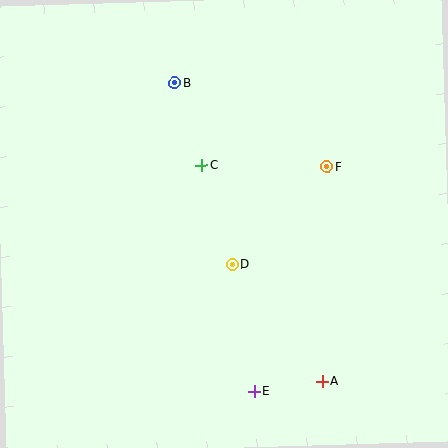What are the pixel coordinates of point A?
Point A is at (322, 381).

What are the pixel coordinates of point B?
Point B is at (174, 83).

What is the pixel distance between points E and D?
The distance between E and D is 129 pixels.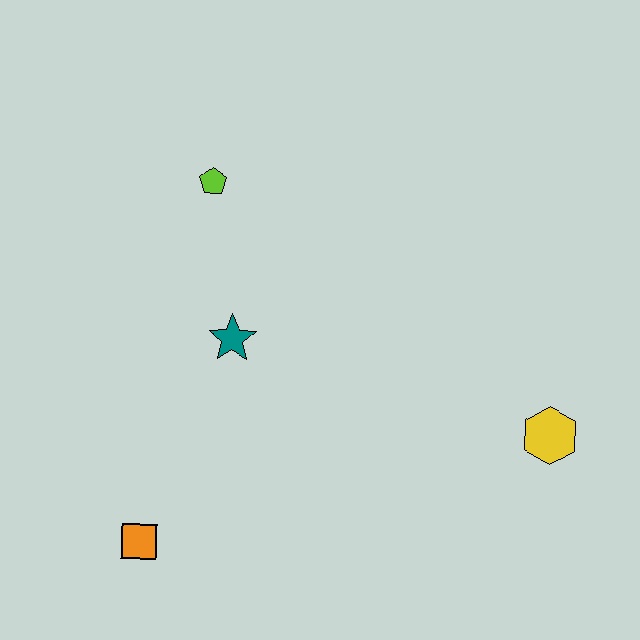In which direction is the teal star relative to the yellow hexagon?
The teal star is to the left of the yellow hexagon.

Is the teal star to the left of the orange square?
No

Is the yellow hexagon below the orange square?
No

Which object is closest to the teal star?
The lime pentagon is closest to the teal star.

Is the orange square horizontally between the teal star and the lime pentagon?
No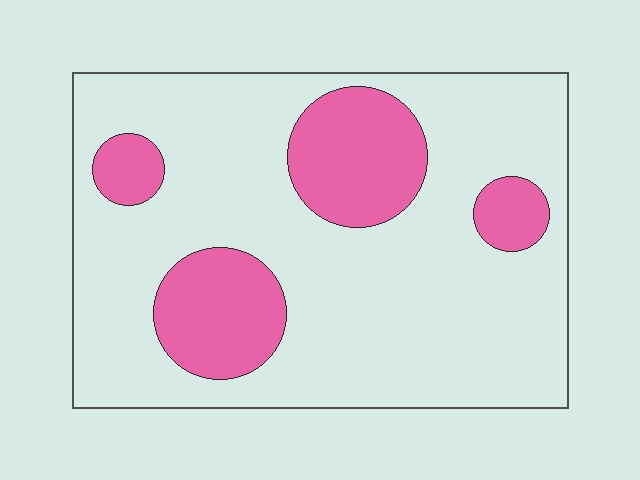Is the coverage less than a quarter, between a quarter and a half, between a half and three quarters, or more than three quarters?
Less than a quarter.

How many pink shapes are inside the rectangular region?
4.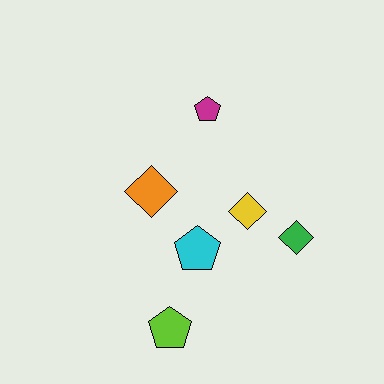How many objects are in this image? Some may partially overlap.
There are 6 objects.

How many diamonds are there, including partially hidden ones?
There are 3 diamonds.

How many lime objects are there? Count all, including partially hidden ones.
There is 1 lime object.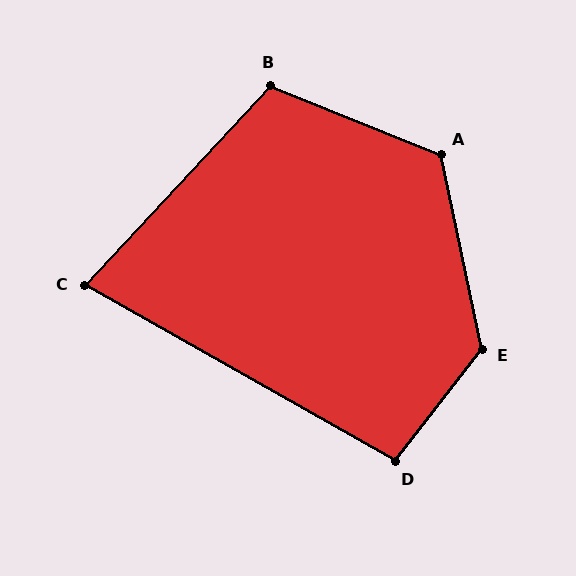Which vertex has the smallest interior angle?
C, at approximately 77 degrees.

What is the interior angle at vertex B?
Approximately 111 degrees (obtuse).